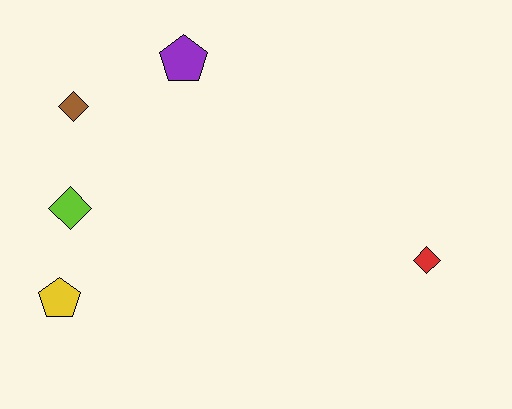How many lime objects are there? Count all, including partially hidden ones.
There is 1 lime object.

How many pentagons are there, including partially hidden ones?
There are 2 pentagons.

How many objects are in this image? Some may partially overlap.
There are 5 objects.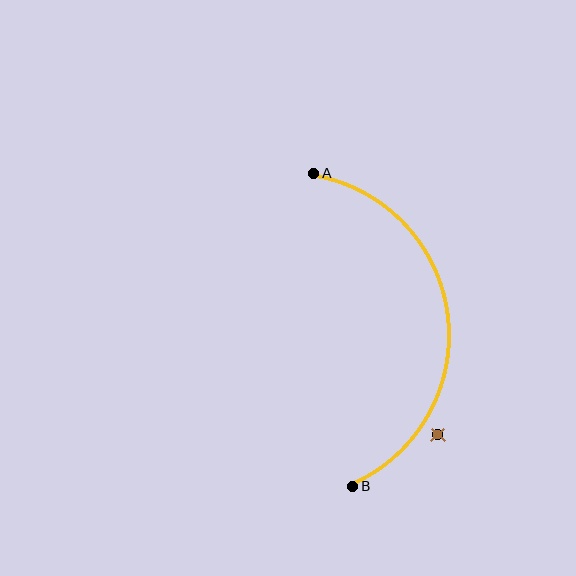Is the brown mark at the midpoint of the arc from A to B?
No — the brown mark does not lie on the arc at all. It sits slightly outside the curve.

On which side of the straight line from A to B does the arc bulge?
The arc bulges to the right of the straight line connecting A and B.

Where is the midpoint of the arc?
The arc midpoint is the point on the curve farthest from the straight line joining A and B. It sits to the right of that line.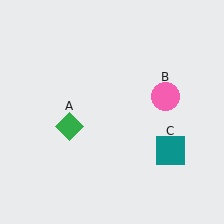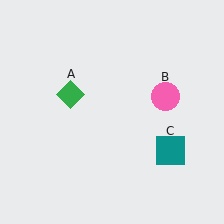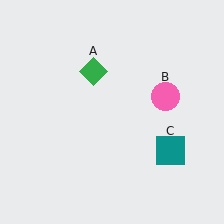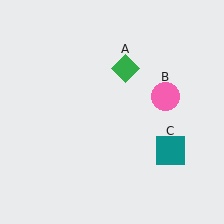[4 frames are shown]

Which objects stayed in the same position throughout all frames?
Pink circle (object B) and teal square (object C) remained stationary.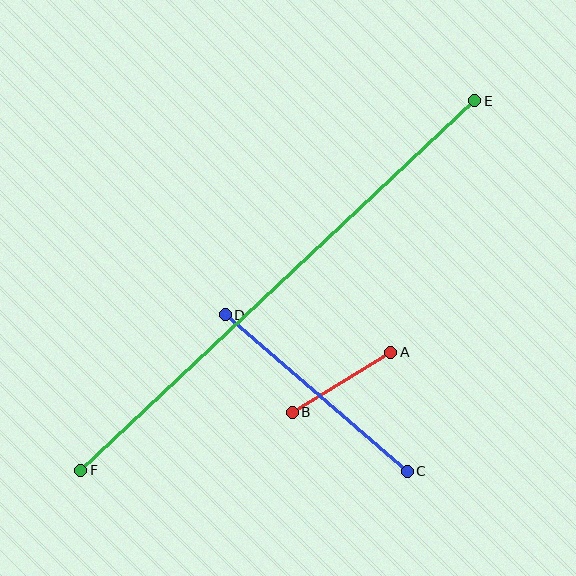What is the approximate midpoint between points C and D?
The midpoint is at approximately (316, 393) pixels.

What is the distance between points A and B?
The distance is approximately 115 pixels.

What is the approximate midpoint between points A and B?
The midpoint is at approximately (341, 382) pixels.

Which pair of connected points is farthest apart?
Points E and F are farthest apart.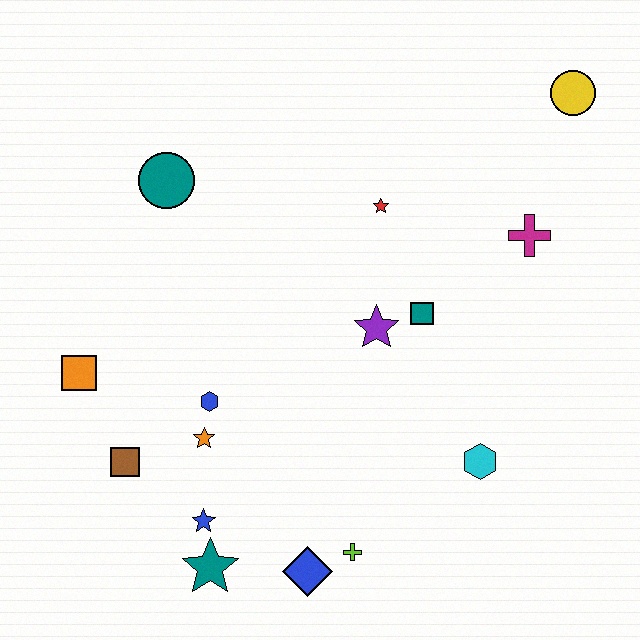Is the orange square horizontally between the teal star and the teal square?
No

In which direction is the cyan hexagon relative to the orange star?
The cyan hexagon is to the right of the orange star.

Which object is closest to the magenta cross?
The teal square is closest to the magenta cross.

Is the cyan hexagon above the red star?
No